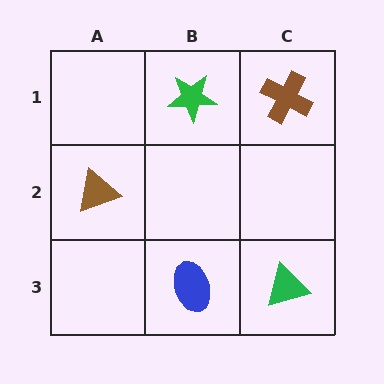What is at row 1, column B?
A green star.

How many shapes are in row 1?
2 shapes.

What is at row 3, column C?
A green triangle.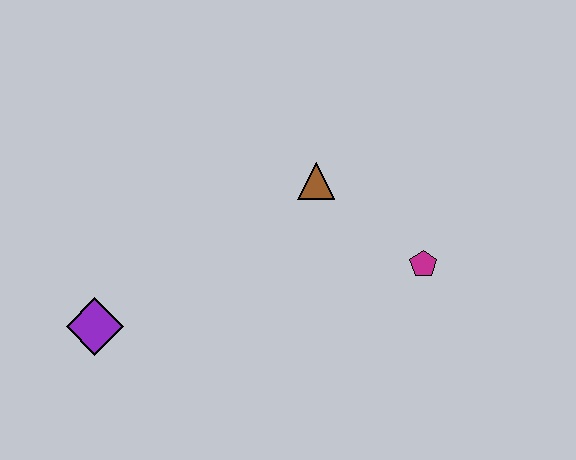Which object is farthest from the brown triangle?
The purple diamond is farthest from the brown triangle.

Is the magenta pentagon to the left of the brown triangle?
No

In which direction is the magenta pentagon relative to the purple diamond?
The magenta pentagon is to the right of the purple diamond.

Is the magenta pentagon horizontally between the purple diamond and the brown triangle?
No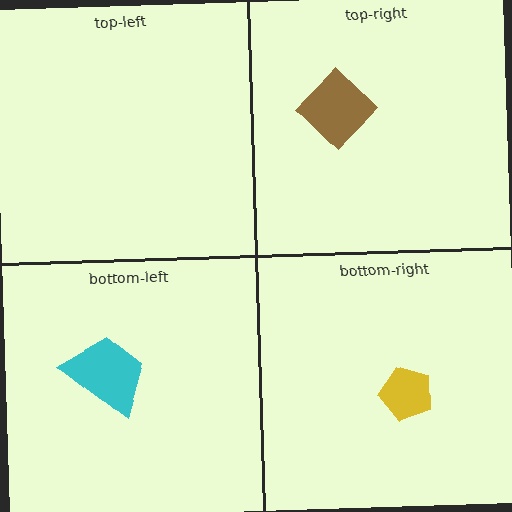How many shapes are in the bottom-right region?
1.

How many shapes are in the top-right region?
1.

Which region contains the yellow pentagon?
The bottom-right region.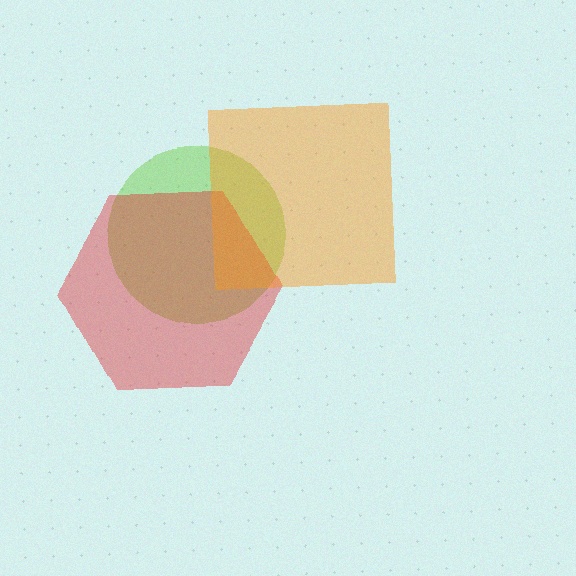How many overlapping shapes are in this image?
There are 3 overlapping shapes in the image.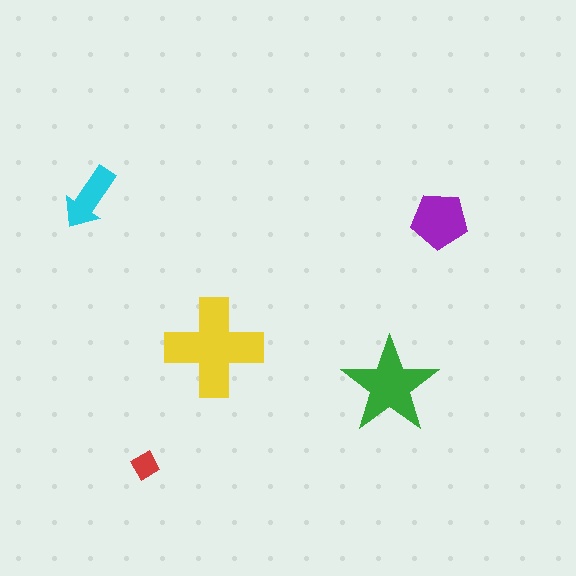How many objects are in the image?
There are 5 objects in the image.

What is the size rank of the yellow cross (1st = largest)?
1st.